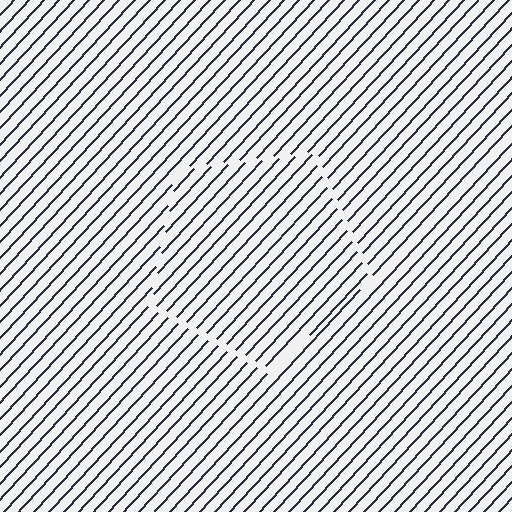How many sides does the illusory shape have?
5 sides — the line-ends trace a pentagon.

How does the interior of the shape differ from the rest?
The interior of the shape contains the same grating, shifted by half a period — the contour is defined by the phase discontinuity where line-ends from the inner and outer gratings abut.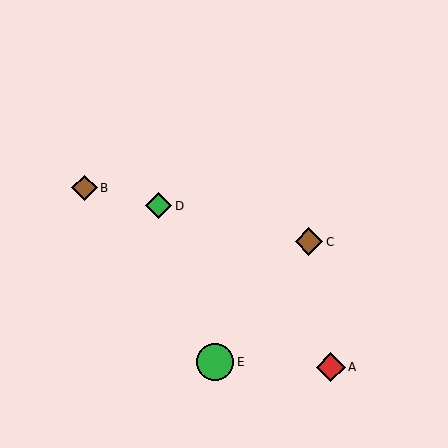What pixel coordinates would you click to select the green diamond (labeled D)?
Click at (159, 206) to select the green diamond D.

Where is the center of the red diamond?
The center of the red diamond is at (331, 367).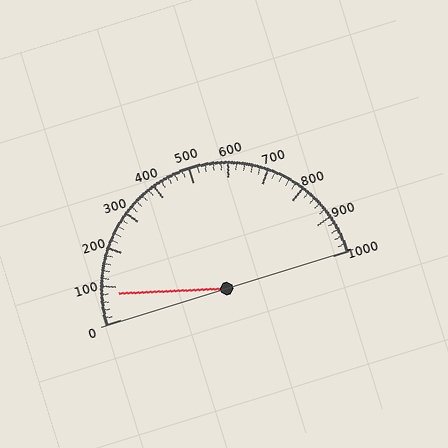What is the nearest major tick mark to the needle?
The nearest major tick mark is 100.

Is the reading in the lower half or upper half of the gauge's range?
The reading is in the lower half of the range (0 to 1000).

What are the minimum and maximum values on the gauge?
The gauge ranges from 0 to 1000.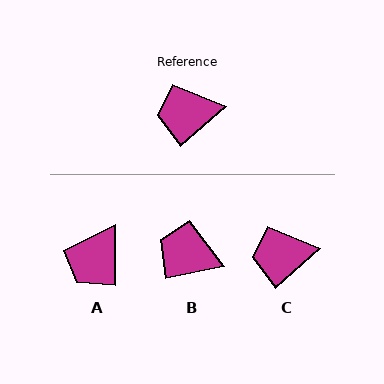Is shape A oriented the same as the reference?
No, it is off by about 49 degrees.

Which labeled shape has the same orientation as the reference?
C.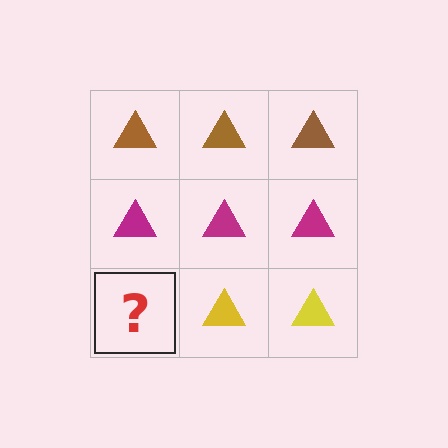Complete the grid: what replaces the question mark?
The question mark should be replaced with a yellow triangle.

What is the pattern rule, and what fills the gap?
The rule is that each row has a consistent color. The gap should be filled with a yellow triangle.